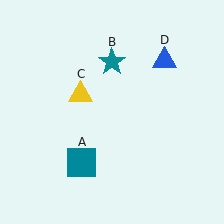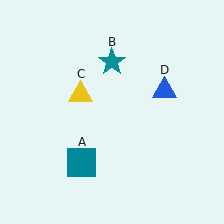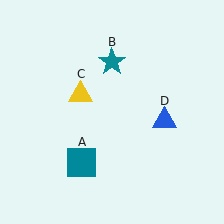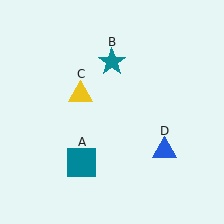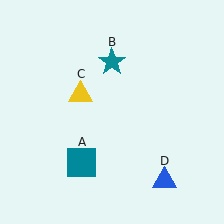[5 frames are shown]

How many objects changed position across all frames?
1 object changed position: blue triangle (object D).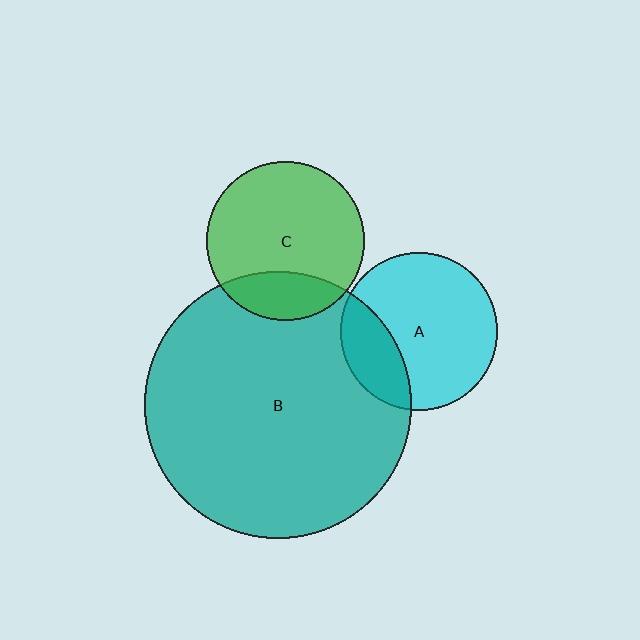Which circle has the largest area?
Circle B (teal).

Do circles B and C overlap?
Yes.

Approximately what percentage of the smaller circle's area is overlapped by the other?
Approximately 20%.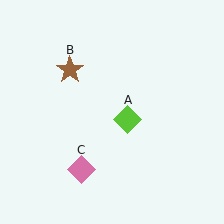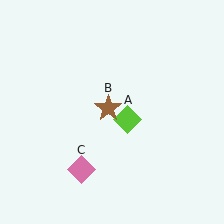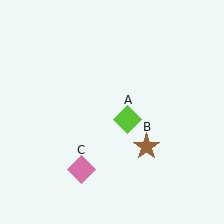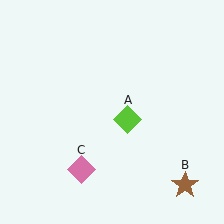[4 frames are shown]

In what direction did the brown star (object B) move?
The brown star (object B) moved down and to the right.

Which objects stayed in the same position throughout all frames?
Lime diamond (object A) and pink diamond (object C) remained stationary.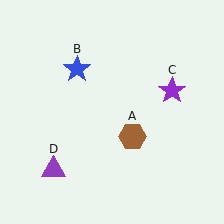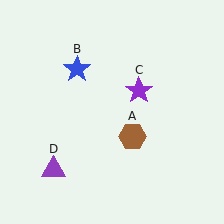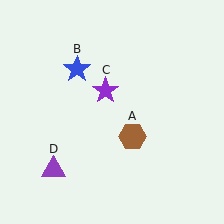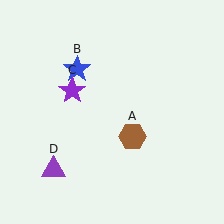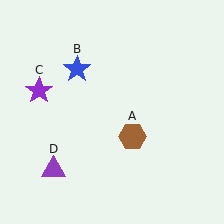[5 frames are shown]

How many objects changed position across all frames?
1 object changed position: purple star (object C).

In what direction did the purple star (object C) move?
The purple star (object C) moved left.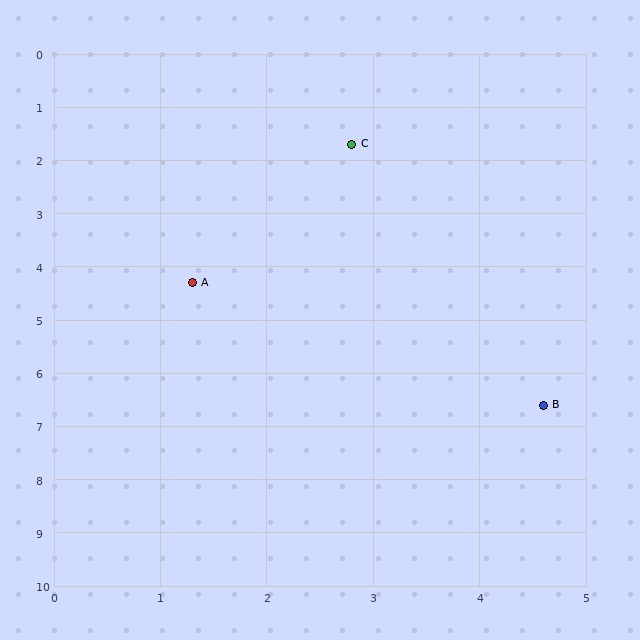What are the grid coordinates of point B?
Point B is at approximately (4.6, 6.6).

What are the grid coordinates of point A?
Point A is at approximately (1.3, 4.3).